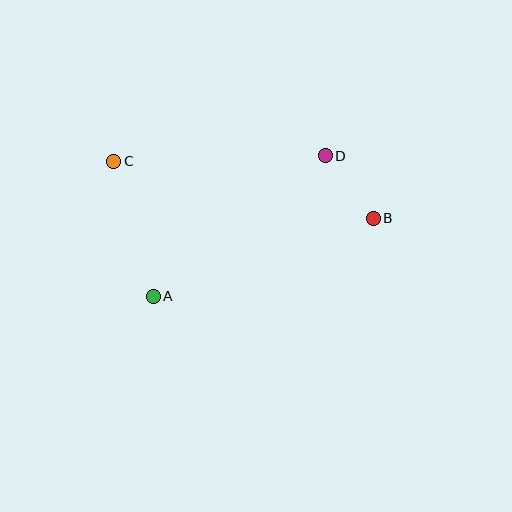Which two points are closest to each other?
Points B and D are closest to each other.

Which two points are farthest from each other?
Points B and C are farthest from each other.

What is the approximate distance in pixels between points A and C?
The distance between A and C is approximately 141 pixels.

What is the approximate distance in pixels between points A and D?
The distance between A and D is approximately 222 pixels.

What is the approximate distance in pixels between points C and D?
The distance between C and D is approximately 211 pixels.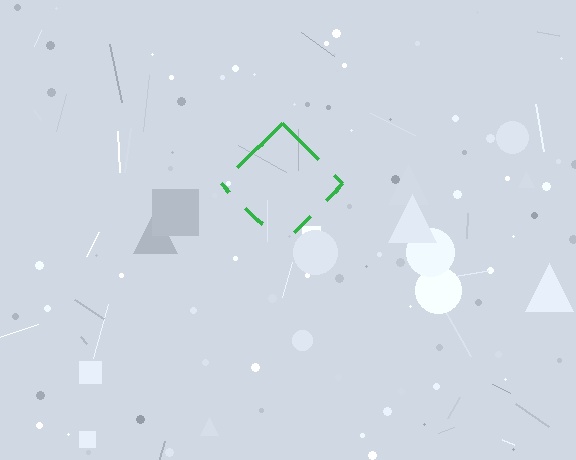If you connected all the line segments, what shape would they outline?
They would outline a diamond.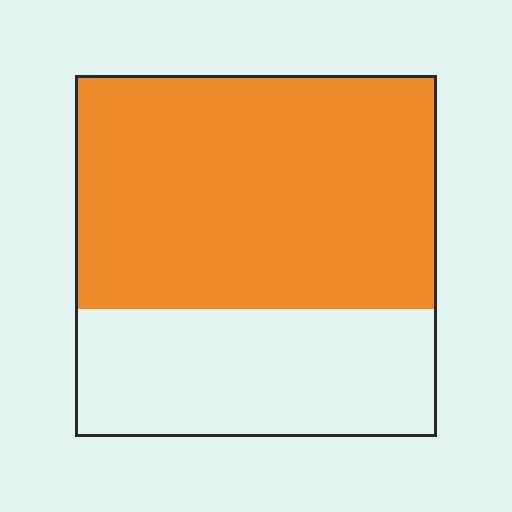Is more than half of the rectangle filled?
Yes.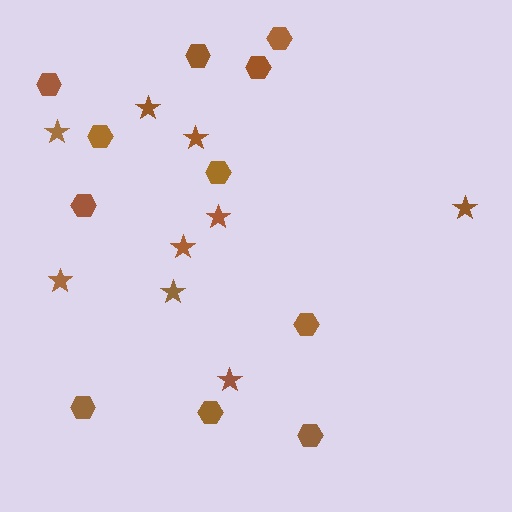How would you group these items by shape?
There are 2 groups: one group of stars (9) and one group of hexagons (11).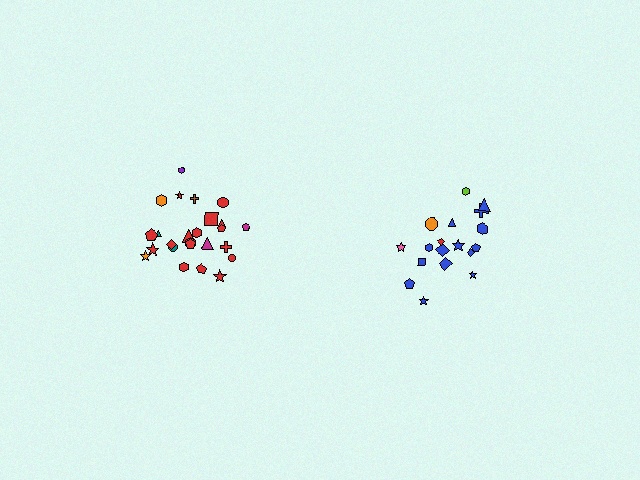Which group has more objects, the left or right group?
The left group.